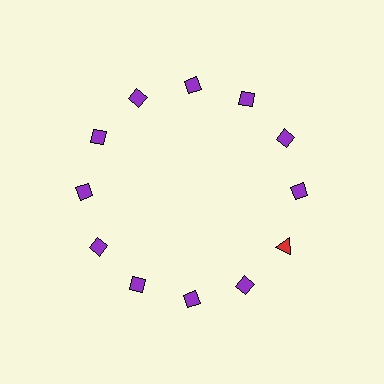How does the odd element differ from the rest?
It differs in both color (red instead of purple) and shape (triangle instead of diamond).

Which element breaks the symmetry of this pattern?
The red triangle at roughly the 4 o'clock position breaks the symmetry. All other shapes are purple diamonds.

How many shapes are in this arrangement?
There are 12 shapes arranged in a ring pattern.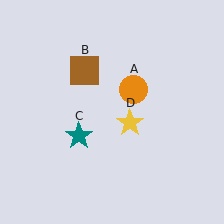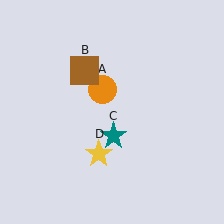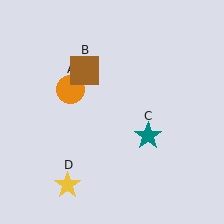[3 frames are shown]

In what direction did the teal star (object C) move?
The teal star (object C) moved right.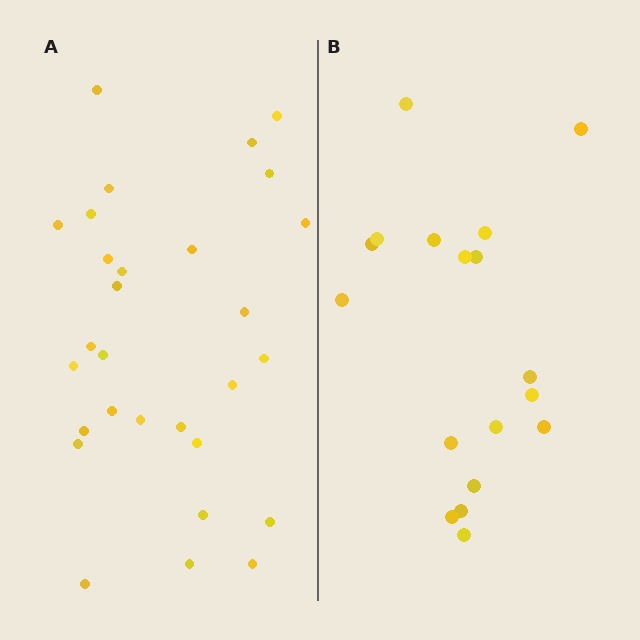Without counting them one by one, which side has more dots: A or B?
Region A (the left region) has more dots.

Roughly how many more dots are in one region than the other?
Region A has roughly 12 or so more dots than region B.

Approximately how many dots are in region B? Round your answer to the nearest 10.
About 20 dots. (The exact count is 18, which rounds to 20.)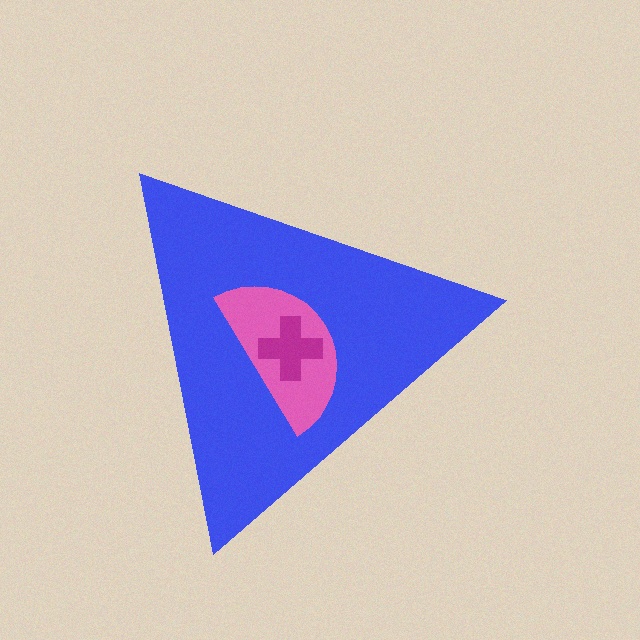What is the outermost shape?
The blue triangle.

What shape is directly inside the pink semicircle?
The magenta cross.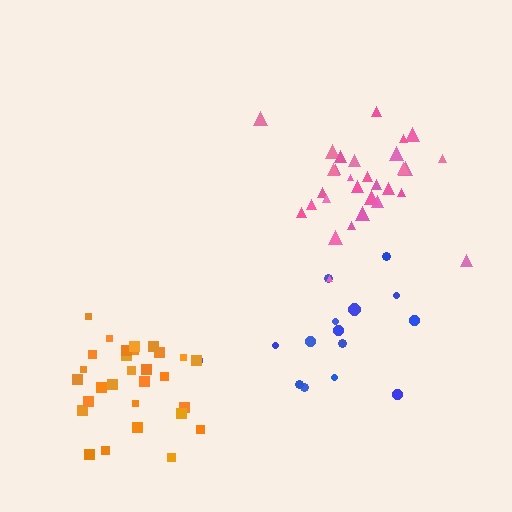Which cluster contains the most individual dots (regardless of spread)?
Pink (31).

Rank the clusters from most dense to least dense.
orange, pink, blue.